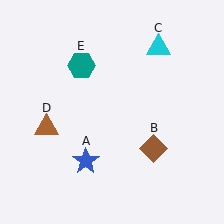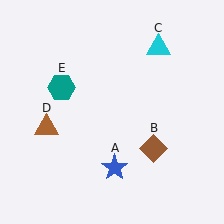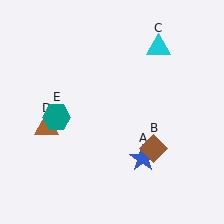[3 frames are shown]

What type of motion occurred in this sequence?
The blue star (object A), teal hexagon (object E) rotated counterclockwise around the center of the scene.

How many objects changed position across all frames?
2 objects changed position: blue star (object A), teal hexagon (object E).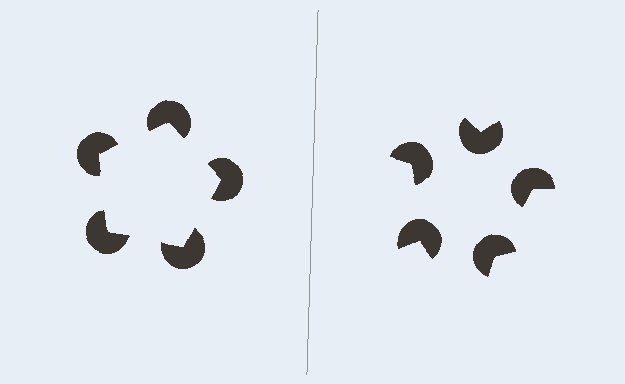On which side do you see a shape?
An illusory pentagon appears on the left side. On the right side the wedge cuts are rotated, so no coherent shape forms.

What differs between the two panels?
The pac-man discs are positioned identically on both sides; only the wedge orientations differ. On the left they align to a pentagon; on the right they are misaligned.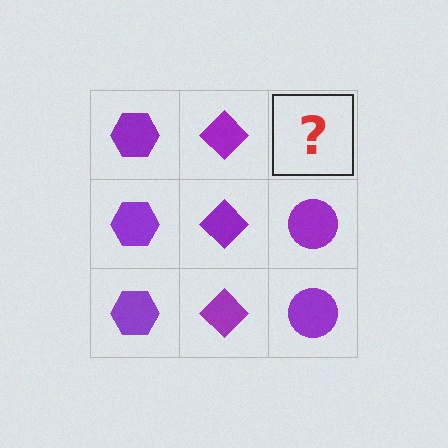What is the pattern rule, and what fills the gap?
The rule is that each column has a consistent shape. The gap should be filled with a purple circle.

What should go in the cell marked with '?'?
The missing cell should contain a purple circle.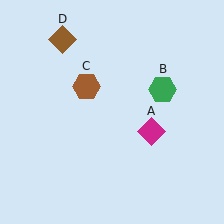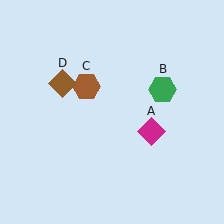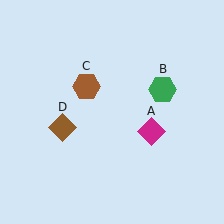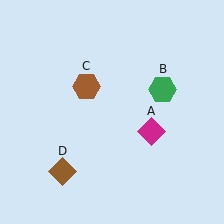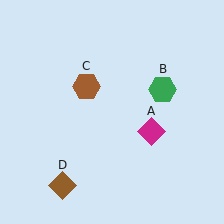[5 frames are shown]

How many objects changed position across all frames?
1 object changed position: brown diamond (object D).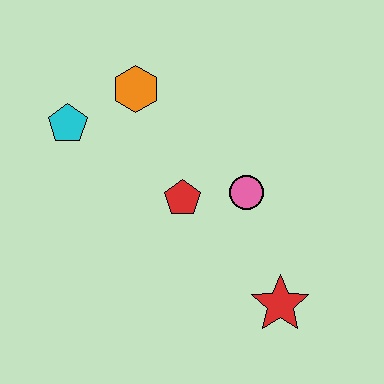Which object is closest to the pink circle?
The red pentagon is closest to the pink circle.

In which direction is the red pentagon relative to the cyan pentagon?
The red pentagon is to the right of the cyan pentagon.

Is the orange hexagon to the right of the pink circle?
No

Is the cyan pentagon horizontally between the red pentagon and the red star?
No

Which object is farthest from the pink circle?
The cyan pentagon is farthest from the pink circle.